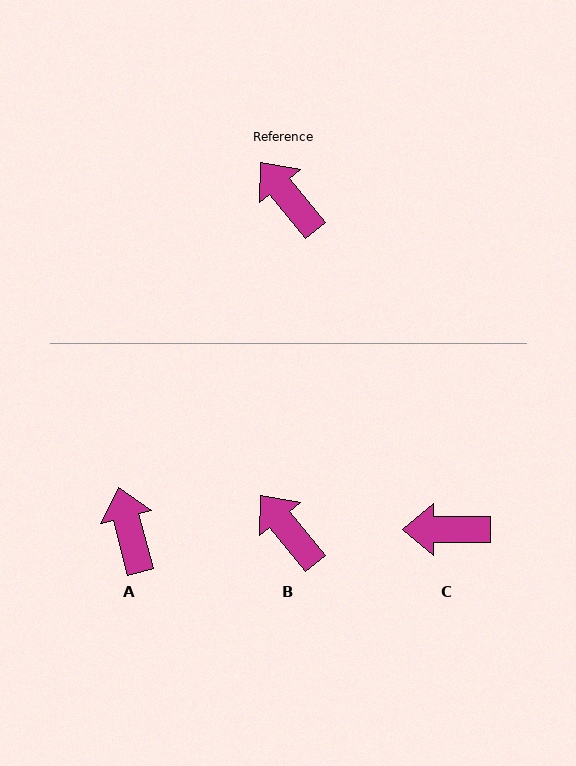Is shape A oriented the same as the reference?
No, it is off by about 24 degrees.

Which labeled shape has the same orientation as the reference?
B.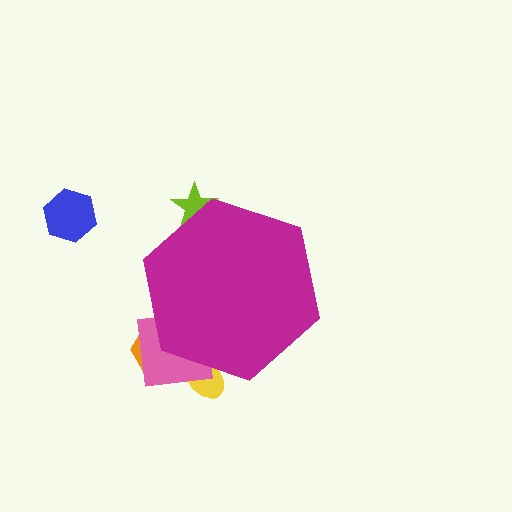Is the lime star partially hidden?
Yes, the lime star is partially hidden behind the magenta hexagon.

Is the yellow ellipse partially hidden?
Yes, the yellow ellipse is partially hidden behind the magenta hexagon.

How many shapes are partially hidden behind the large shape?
4 shapes are partially hidden.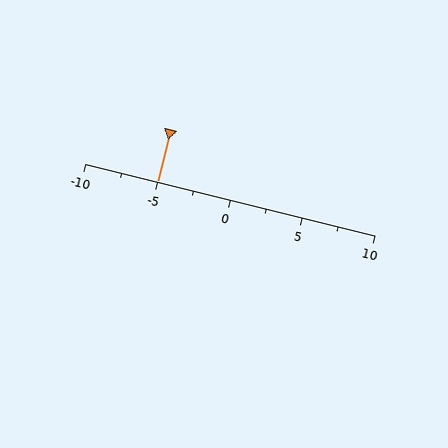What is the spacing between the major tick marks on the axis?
The major ticks are spaced 5 apart.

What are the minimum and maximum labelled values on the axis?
The axis runs from -10 to 10.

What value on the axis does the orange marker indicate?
The marker indicates approximately -5.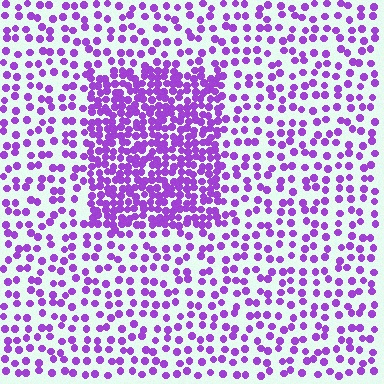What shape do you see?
I see a rectangle.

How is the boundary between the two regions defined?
The boundary is defined by a change in element density (approximately 2.4x ratio). All elements are the same color, size, and shape.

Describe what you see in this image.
The image contains small purple elements arranged at two different densities. A rectangle-shaped region is visible where the elements are more densely packed than the surrounding area.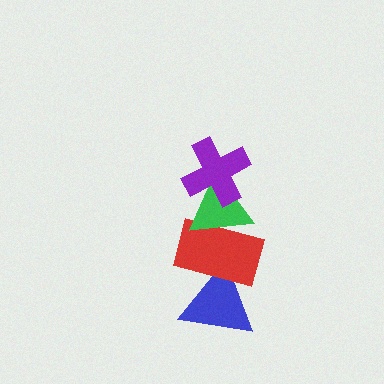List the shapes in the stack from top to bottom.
From top to bottom: the purple cross, the green triangle, the red rectangle, the blue triangle.